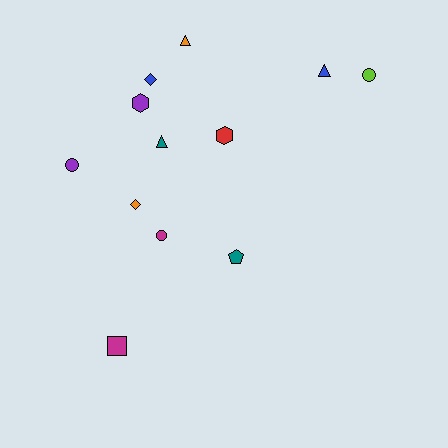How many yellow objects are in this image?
There are no yellow objects.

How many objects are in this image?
There are 12 objects.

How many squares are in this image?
There is 1 square.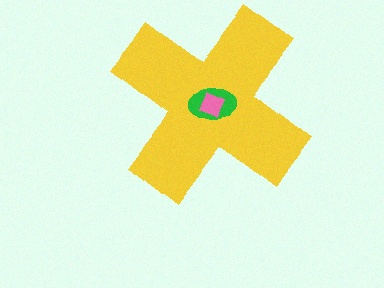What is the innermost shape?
The pink diamond.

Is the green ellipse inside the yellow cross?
Yes.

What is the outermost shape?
The yellow cross.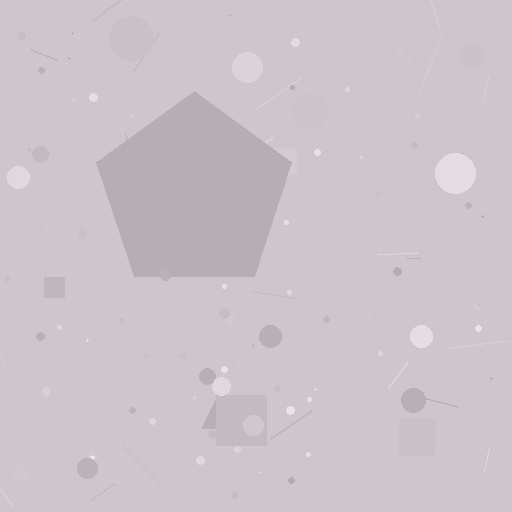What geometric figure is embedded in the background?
A pentagon is embedded in the background.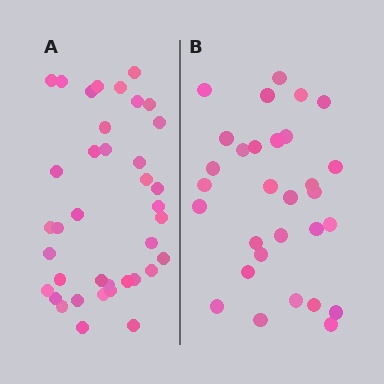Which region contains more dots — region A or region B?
Region A (the left region) has more dots.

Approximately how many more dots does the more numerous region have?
Region A has roughly 8 or so more dots than region B.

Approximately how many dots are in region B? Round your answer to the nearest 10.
About 30 dots.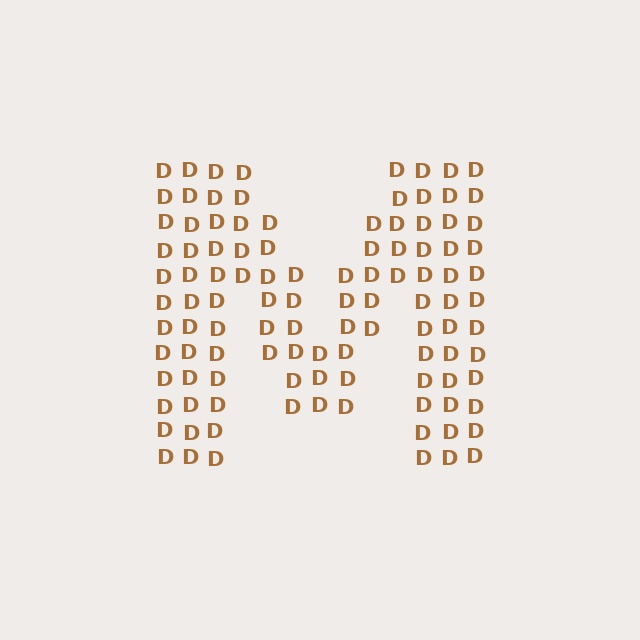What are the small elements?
The small elements are letter D's.